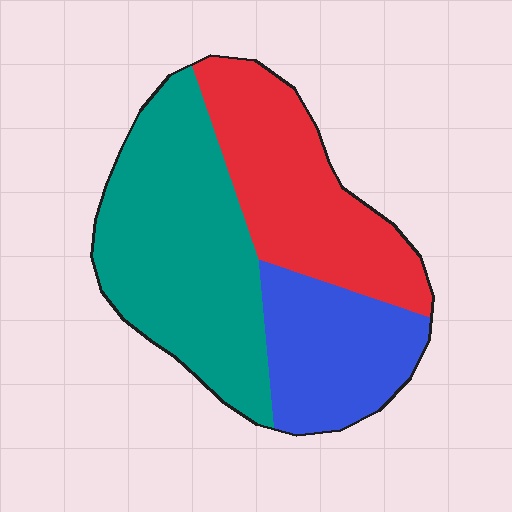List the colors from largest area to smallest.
From largest to smallest: teal, red, blue.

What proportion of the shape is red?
Red takes up between a sixth and a third of the shape.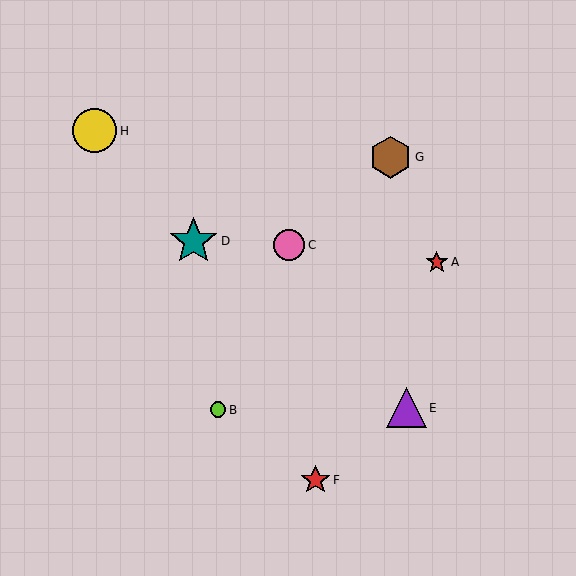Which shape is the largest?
The teal star (labeled D) is the largest.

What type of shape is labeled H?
Shape H is a yellow circle.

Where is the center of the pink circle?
The center of the pink circle is at (289, 245).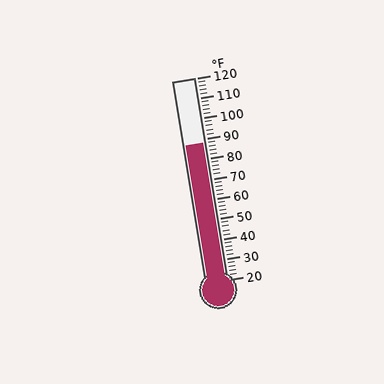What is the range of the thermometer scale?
The thermometer scale ranges from 20°F to 120°F.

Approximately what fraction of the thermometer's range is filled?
The thermometer is filled to approximately 70% of its range.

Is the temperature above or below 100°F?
The temperature is below 100°F.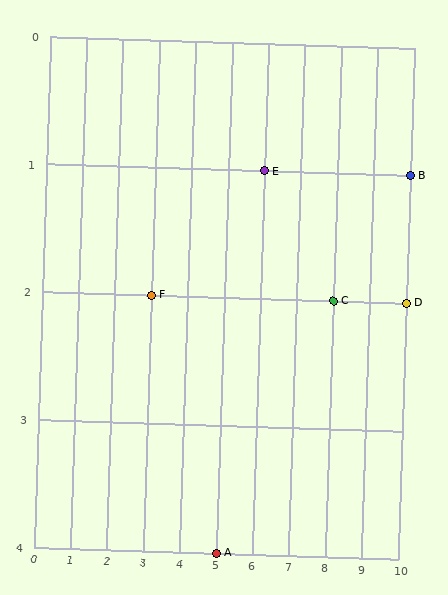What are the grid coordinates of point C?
Point C is at grid coordinates (8, 2).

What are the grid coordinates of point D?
Point D is at grid coordinates (10, 2).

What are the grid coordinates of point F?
Point F is at grid coordinates (3, 2).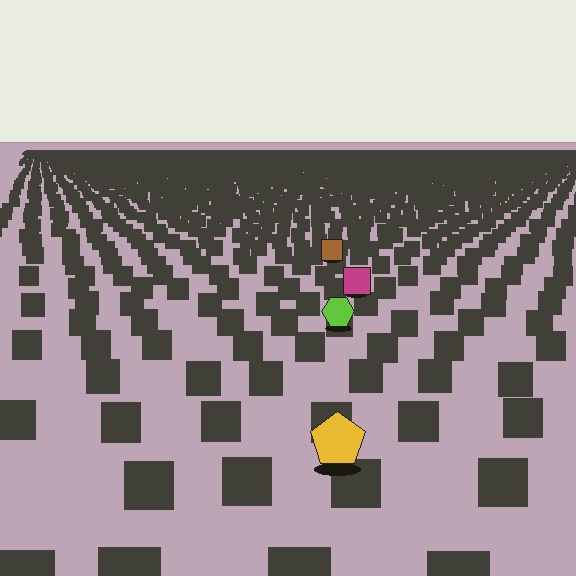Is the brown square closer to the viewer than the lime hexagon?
No. The lime hexagon is closer — you can tell from the texture gradient: the ground texture is coarser near it.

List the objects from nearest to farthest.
From nearest to farthest: the yellow pentagon, the lime hexagon, the magenta square, the brown square.